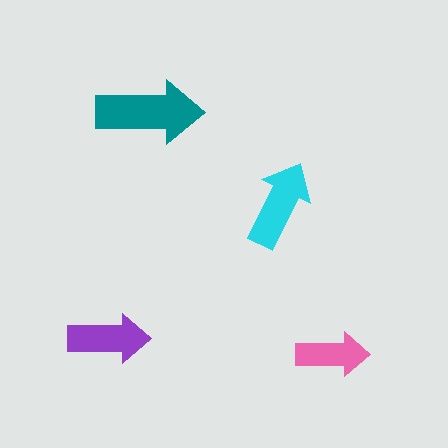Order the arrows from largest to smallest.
the teal one, the cyan one, the purple one, the pink one.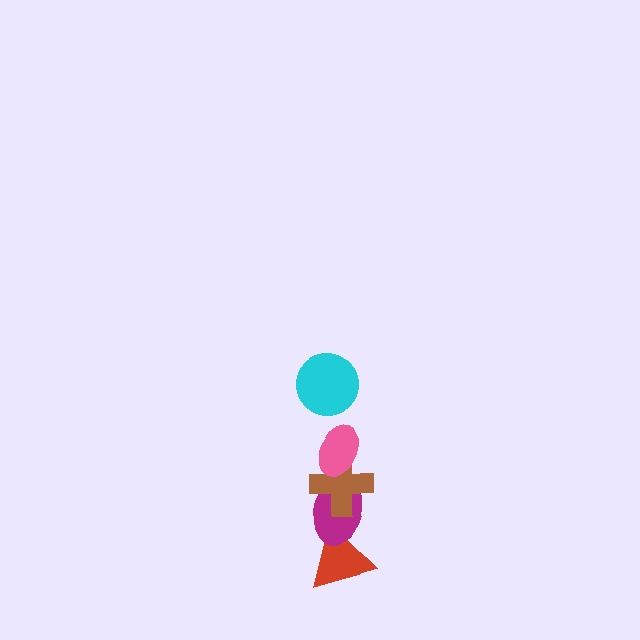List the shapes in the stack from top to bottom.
From top to bottom: the cyan circle, the pink ellipse, the brown cross, the magenta ellipse, the red triangle.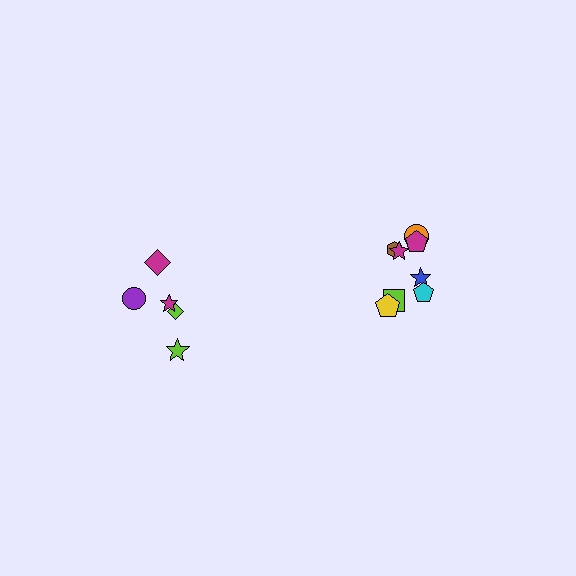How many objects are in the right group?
There are 8 objects.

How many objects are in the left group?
There are 5 objects.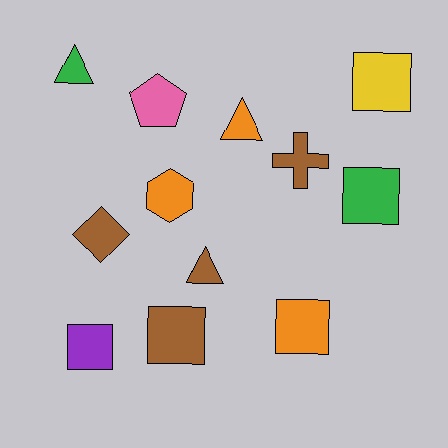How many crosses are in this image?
There is 1 cross.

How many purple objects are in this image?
There is 1 purple object.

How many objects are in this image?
There are 12 objects.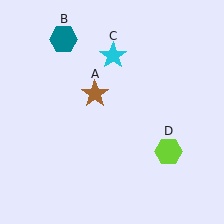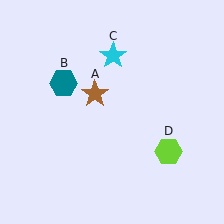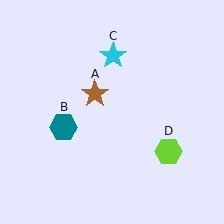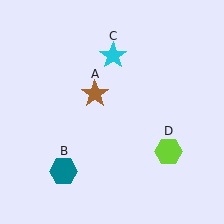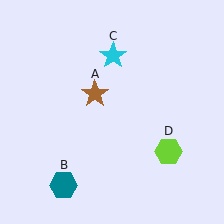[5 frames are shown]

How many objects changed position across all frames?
1 object changed position: teal hexagon (object B).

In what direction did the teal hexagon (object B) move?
The teal hexagon (object B) moved down.